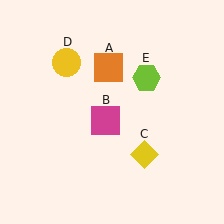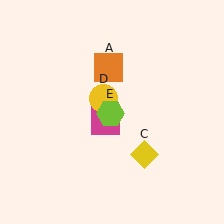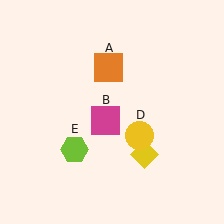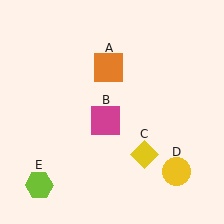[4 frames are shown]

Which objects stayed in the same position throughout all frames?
Orange square (object A) and magenta square (object B) and yellow diamond (object C) remained stationary.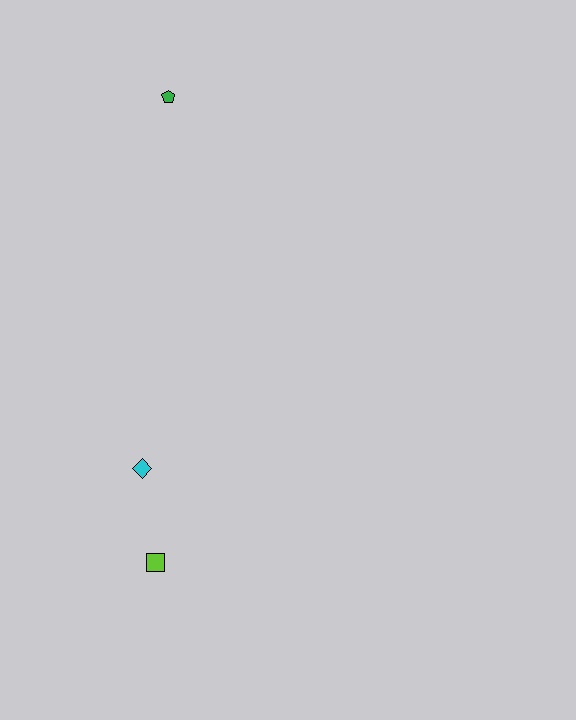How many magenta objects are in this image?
There are no magenta objects.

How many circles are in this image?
There are no circles.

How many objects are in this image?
There are 3 objects.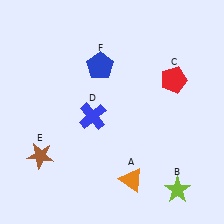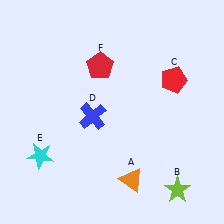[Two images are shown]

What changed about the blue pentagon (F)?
In Image 1, F is blue. In Image 2, it changed to red.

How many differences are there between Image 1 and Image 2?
There are 2 differences between the two images.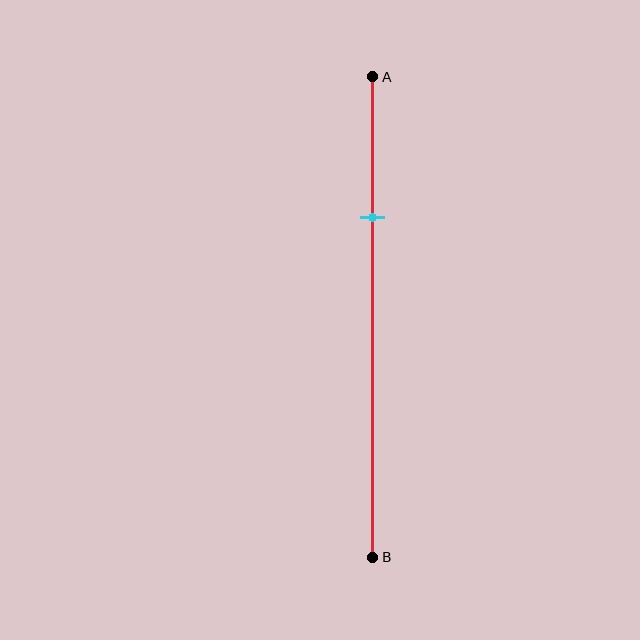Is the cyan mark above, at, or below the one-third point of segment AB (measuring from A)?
The cyan mark is above the one-third point of segment AB.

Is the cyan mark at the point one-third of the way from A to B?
No, the mark is at about 30% from A, not at the 33% one-third point.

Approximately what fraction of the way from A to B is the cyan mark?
The cyan mark is approximately 30% of the way from A to B.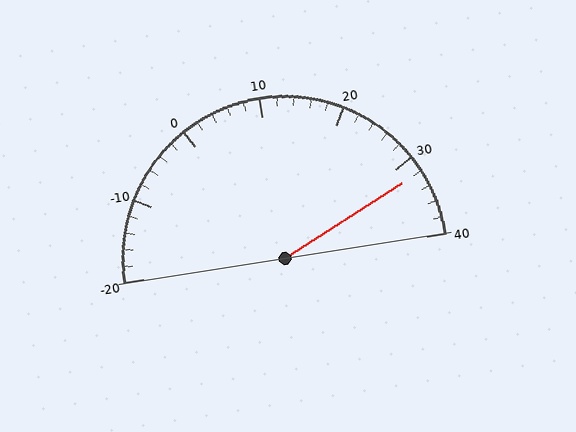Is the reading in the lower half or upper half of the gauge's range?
The reading is in the upper half of the range (-20 to 40).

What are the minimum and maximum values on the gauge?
The gauge ranges from -20 to 40.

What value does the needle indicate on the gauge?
The needle indicates approximately 32.